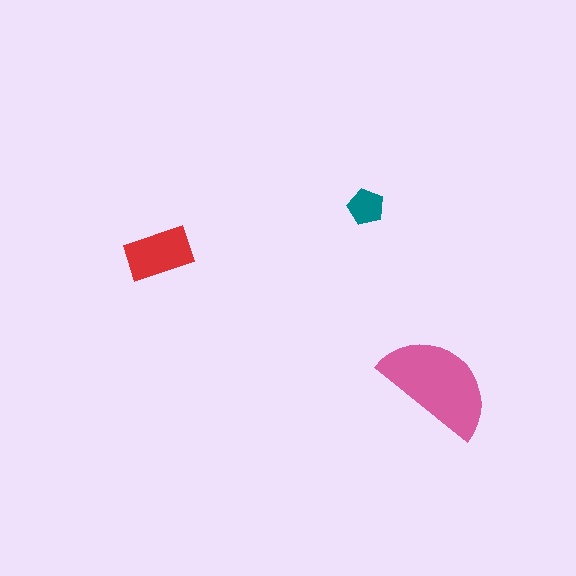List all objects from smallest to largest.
The teal pentagon, the red rectangle, the pink semicircle.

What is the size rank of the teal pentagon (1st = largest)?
3rd.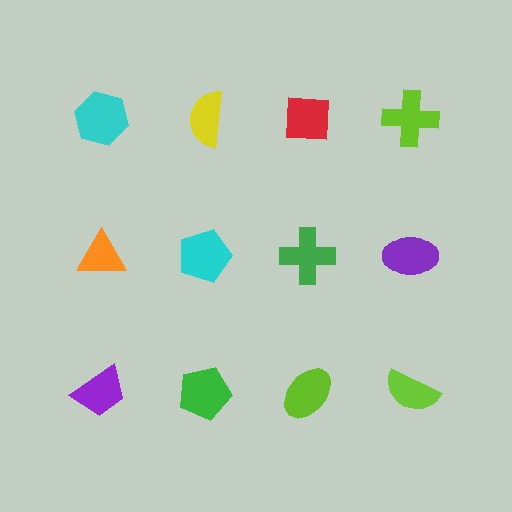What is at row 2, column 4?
A purple ellipse.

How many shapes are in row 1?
4 shapes.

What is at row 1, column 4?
A lime cross.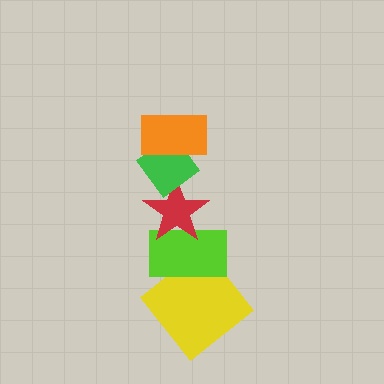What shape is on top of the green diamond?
The orange rectangle is on top of the green diamond.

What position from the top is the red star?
The red star is 3rd from the top.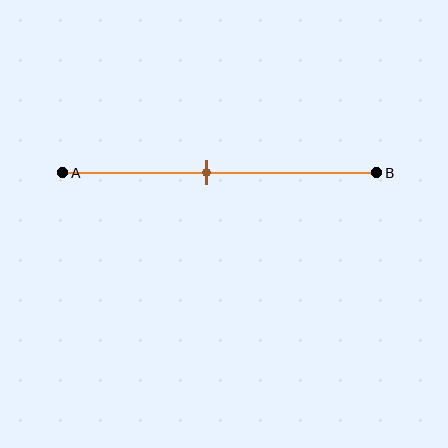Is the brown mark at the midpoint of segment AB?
No, the mark is at about 45% from A, not at the 50% midpoint.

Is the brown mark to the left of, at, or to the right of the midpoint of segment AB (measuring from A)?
The brown mark is to the left of the midpoint of segment AB.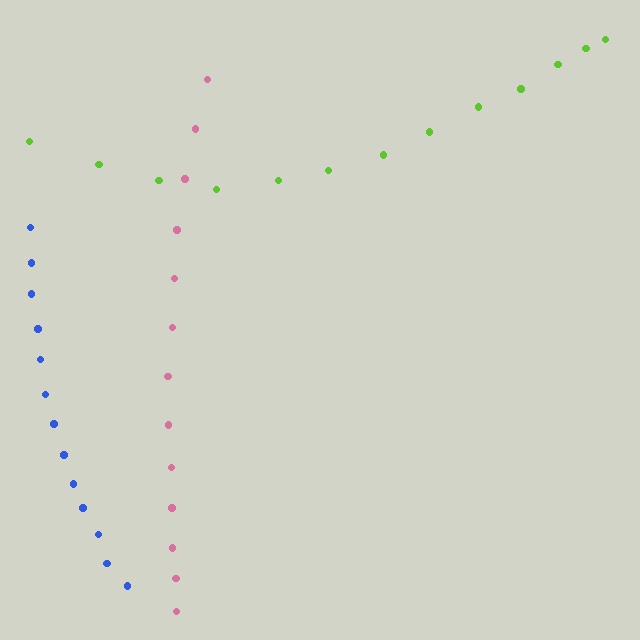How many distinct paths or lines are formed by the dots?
There are 3 distinct paths.